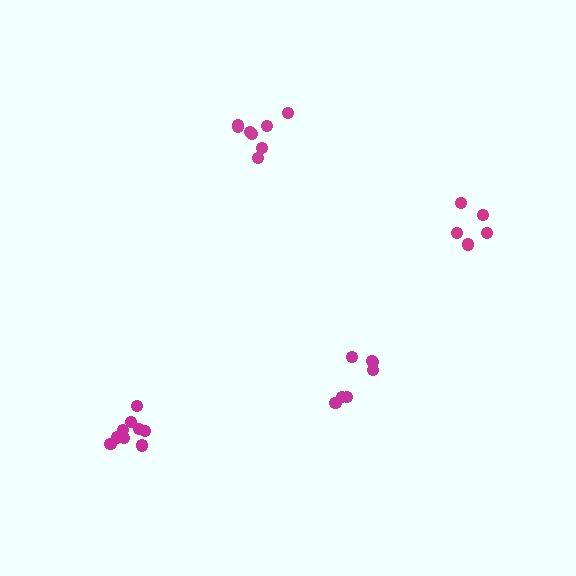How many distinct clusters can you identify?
There are 4 distinct clusters.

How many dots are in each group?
Group 1: 7 dots, Group 2: 5 dots, Group 3: 10 dots, Group 4: 8 dots (30 total).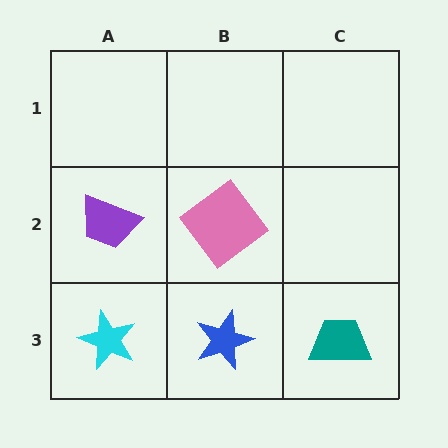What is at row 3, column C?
A teal trapezoid.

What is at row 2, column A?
A purple trapezoid.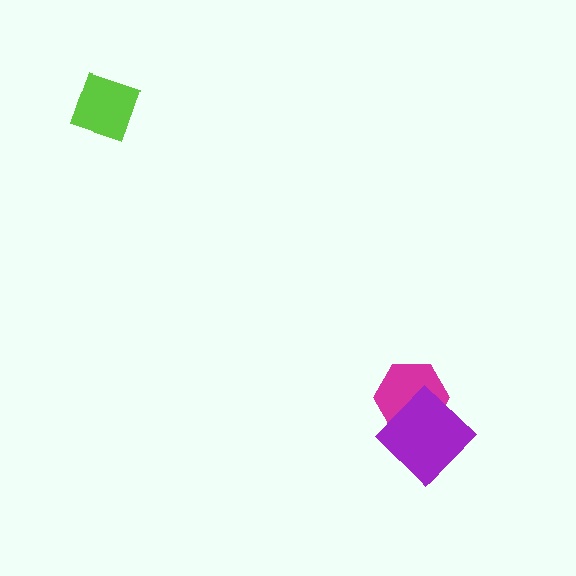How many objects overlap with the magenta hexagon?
1 object overlaps with the magenta hexagon.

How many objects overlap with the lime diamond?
0 objects overlap with the lime diamond.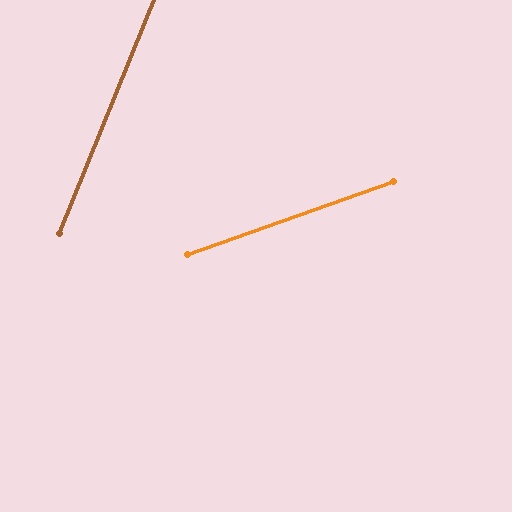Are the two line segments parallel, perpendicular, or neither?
Neither parallel nor perpendicular — they differ by about 48°.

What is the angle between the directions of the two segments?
Approximately 48 degrees.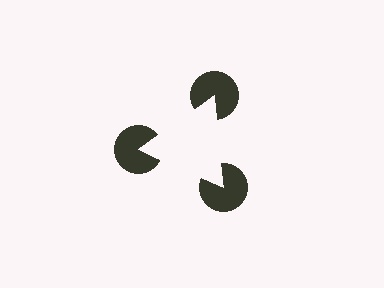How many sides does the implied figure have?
3 sides.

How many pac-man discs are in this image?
There are 3 — one at each vertex of the illusory triangle.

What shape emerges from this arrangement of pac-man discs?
An illusory triangle — its edges are inferred from the aligned wedge cuts in the pac-man discs, not physically drawn.